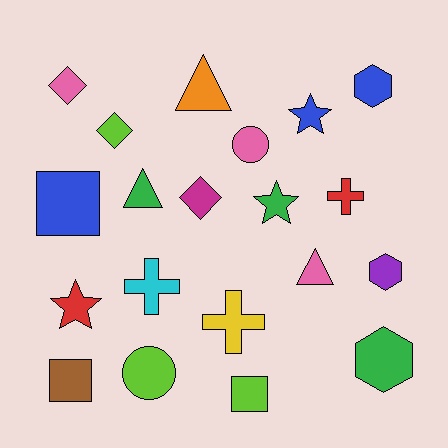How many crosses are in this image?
There are 3 crosses.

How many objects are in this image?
There are 20 objects.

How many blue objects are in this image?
There are 3 blue objects.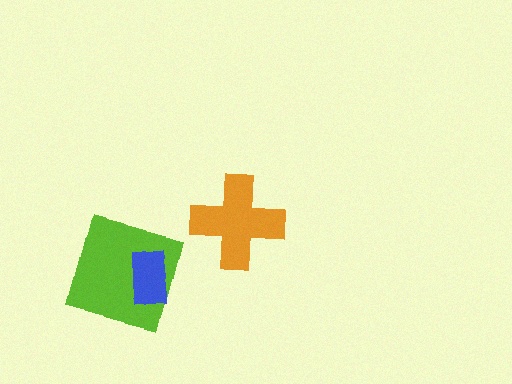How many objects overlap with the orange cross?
0 objects overlap with the orange cross.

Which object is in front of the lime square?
The blue rectangle is in front of the lime square.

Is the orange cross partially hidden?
No, no other shape covers it.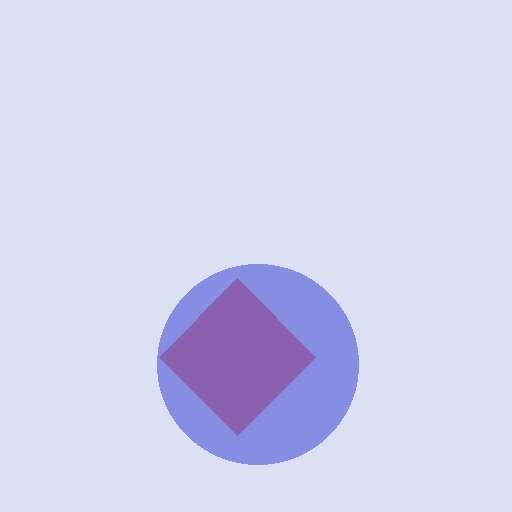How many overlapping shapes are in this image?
There are 2 overlapping shapes in the image.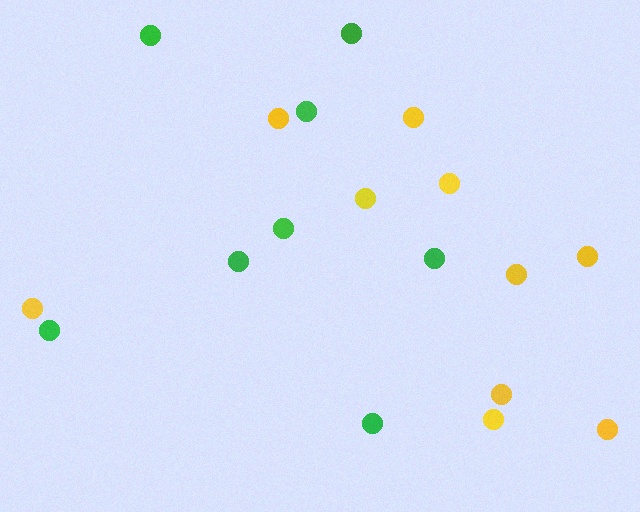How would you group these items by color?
There are 2 groups: one group of yellow circles (10) and one group of green circles (8).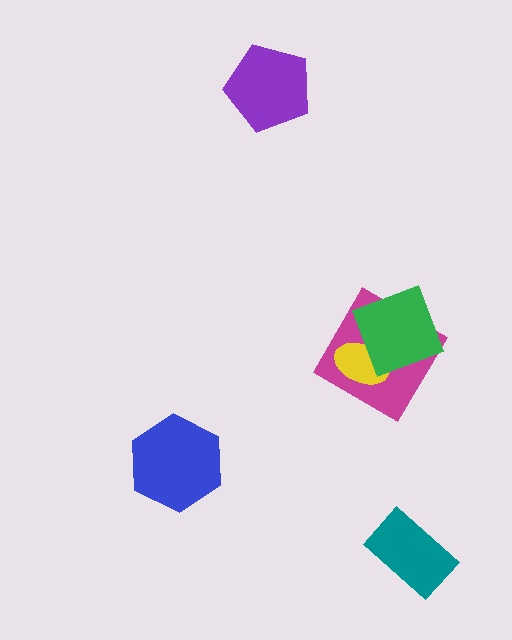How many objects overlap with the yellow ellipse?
2 objects overlap with the yellow ellipse.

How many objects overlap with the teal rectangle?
0 objects overlap with the teal rectangle.